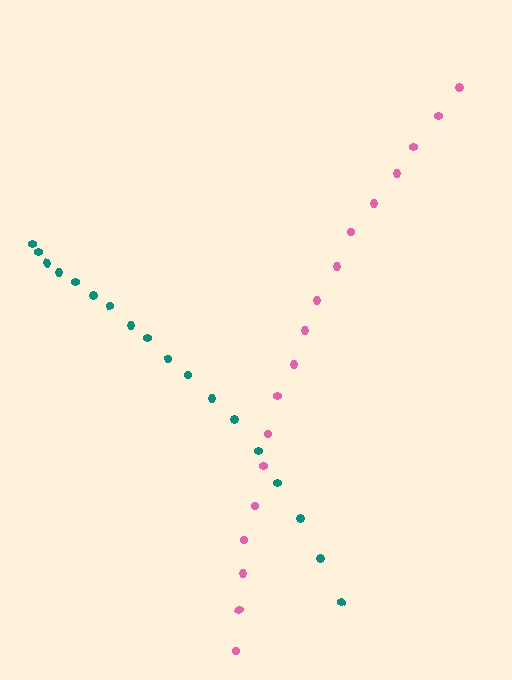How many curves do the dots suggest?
There are 2 distinct paths.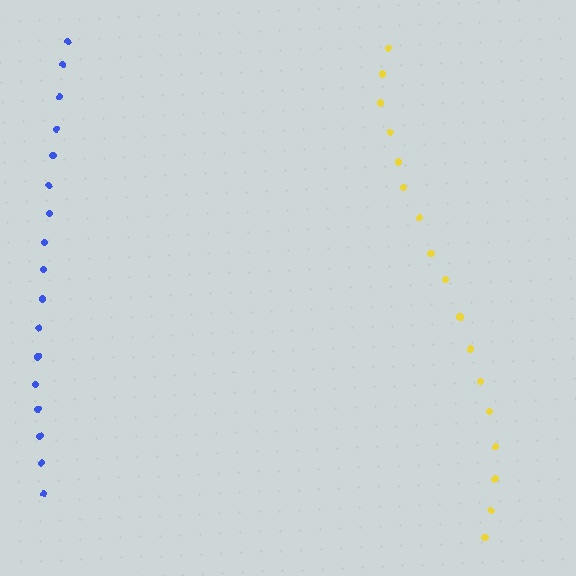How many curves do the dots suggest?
There are 2 distinct paths.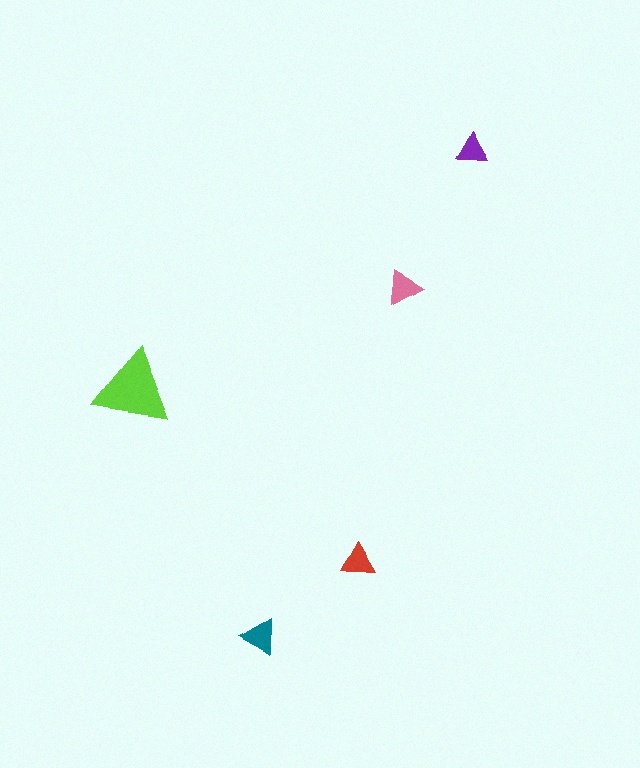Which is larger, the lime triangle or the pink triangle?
The lime one.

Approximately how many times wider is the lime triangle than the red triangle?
About 2.5 times wider.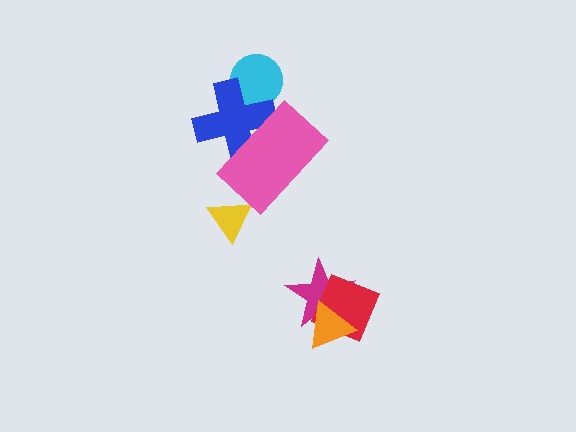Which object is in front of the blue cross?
The pink rectangle is in front of the blue cross.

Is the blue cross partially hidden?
Yes, it is partially covered by another shape.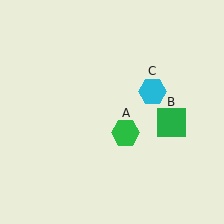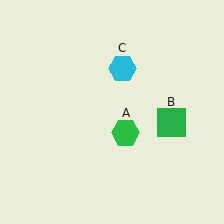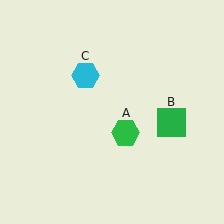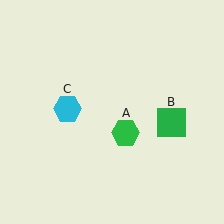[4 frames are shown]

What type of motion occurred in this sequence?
The cyan hexagon (object C) rotated counterclockwise around the center of the scene.